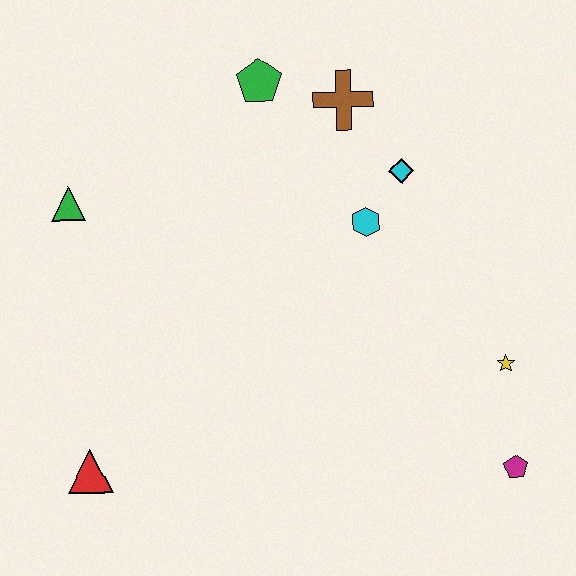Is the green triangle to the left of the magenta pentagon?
Yes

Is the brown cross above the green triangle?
Yes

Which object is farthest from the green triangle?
The magenta pentagon is farthest from the green triangle.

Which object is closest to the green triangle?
The green pentagon is closest to the green triangle.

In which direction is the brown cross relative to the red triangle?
The brown cross is above the red triangle.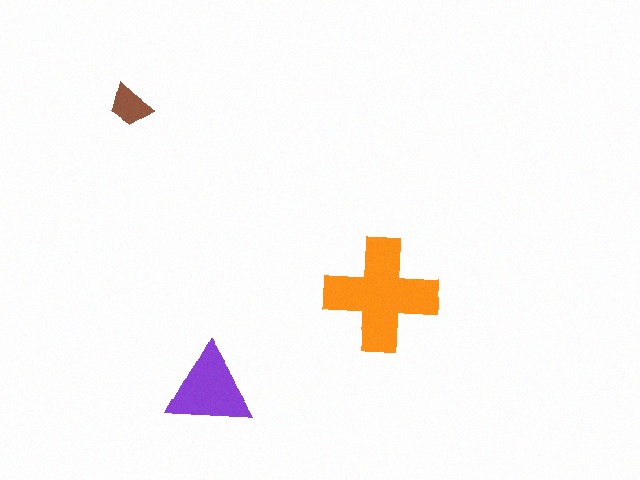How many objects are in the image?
There are 3 objects in the image.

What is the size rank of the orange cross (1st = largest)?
1st.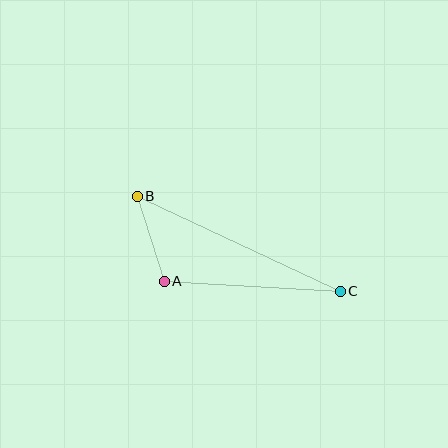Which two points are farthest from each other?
Points B and C are farthest from each other.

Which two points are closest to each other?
Points A and B are closest to each other.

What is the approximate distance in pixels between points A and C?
The distance between A and C is approximately 176 pixels.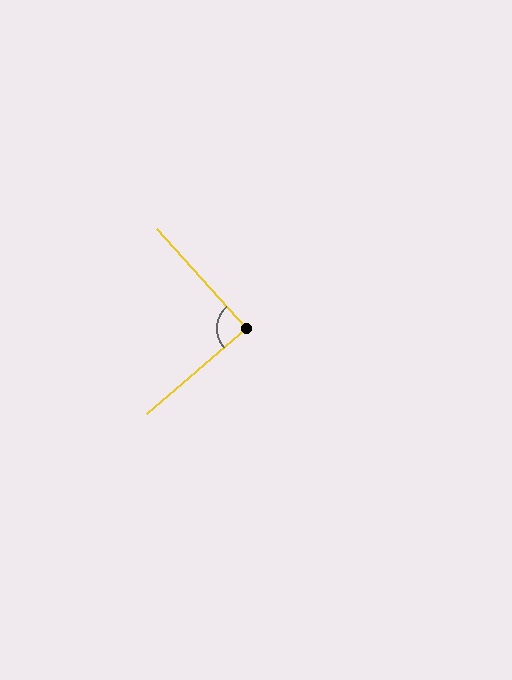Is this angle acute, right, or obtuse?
It is approximately a right angle.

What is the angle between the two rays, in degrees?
Approximately 88 degrees.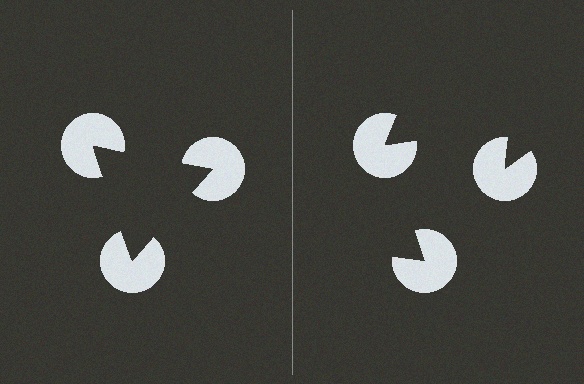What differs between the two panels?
The pac-man discs are positioned identically on both sides; only the wedge orientations differ. On the left they align to a triangle; on the right they are misaligned.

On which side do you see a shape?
An illusory triangle appears on the left side. On the right side the wedge cuts are rotated, so no coherent shape forms.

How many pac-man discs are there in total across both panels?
6 — 3 on each side.